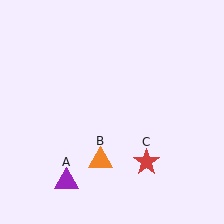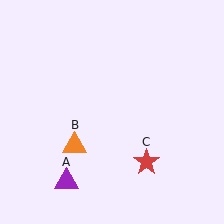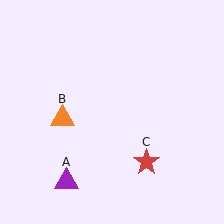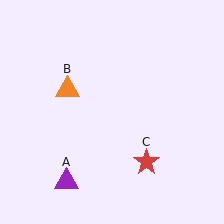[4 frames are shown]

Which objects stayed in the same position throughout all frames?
Purple triangle (object A) and red star (object C) remained stationary.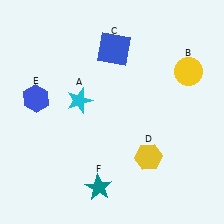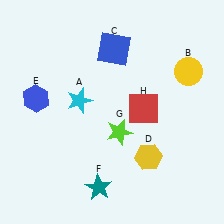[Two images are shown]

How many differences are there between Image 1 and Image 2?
There are 2 differences between the two images.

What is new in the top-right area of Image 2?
A red square (H) was added in the top-right area of Image 2.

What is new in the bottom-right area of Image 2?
A lime star (G) was added in the bottom-right area of Image 2.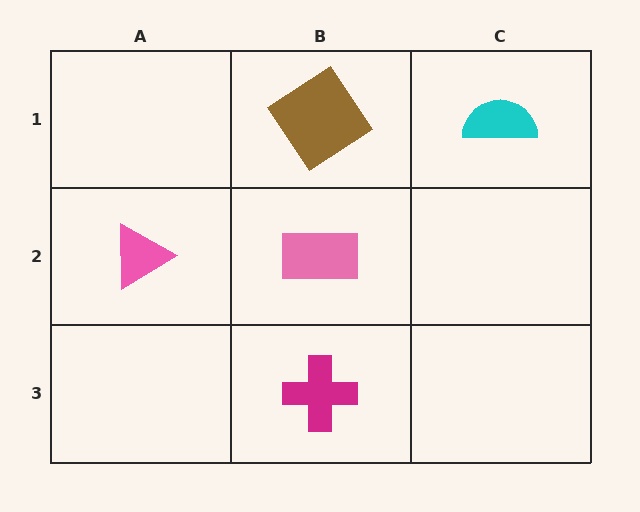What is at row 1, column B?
A brown diamond.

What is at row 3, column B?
A magenta cross.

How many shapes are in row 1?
2 shapes.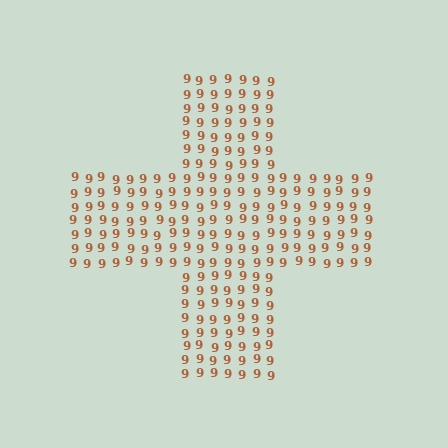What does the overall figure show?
The overall figure shows a cross.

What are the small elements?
The small elements are digit 9's.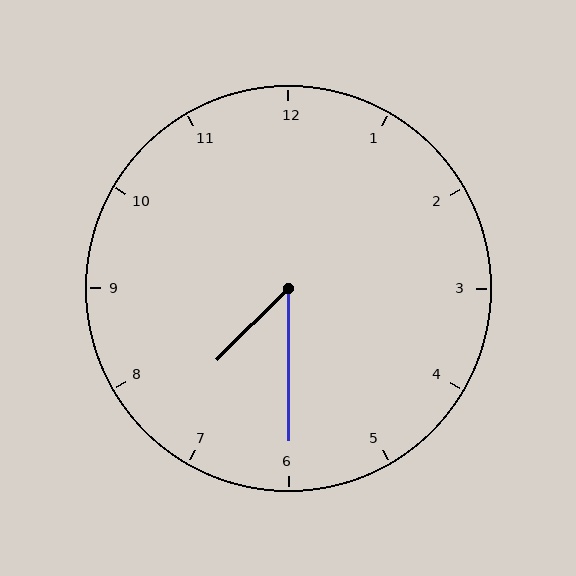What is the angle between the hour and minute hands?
Approximately 45 degrees.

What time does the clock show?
7:30.